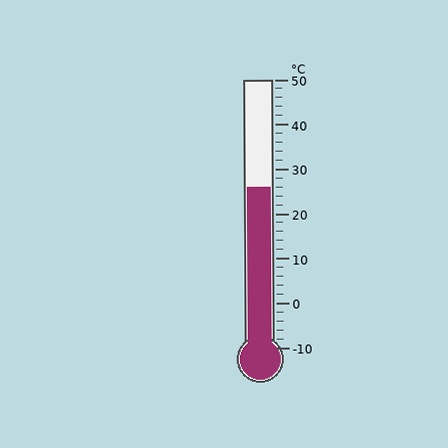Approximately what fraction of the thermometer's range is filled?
The thermometer is filled to approximately 60% of its range.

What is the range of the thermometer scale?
The thermometer scale ranges from -10°C to 50°C.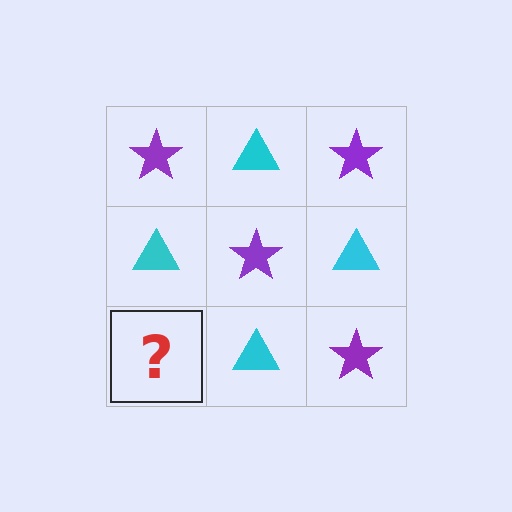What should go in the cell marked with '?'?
The missing cell should contain a purple star.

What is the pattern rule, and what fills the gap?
The rule is that it alternates purple star and cyan triangle in a checkerboard pattern. The gap should be filled with a purple star.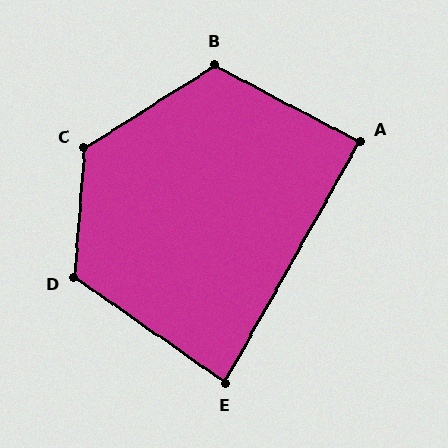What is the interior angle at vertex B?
Approximately 120 degrees (obtuse).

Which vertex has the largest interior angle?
C, at approximately 127 degrees.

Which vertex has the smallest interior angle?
E, at approximately 84 degrees.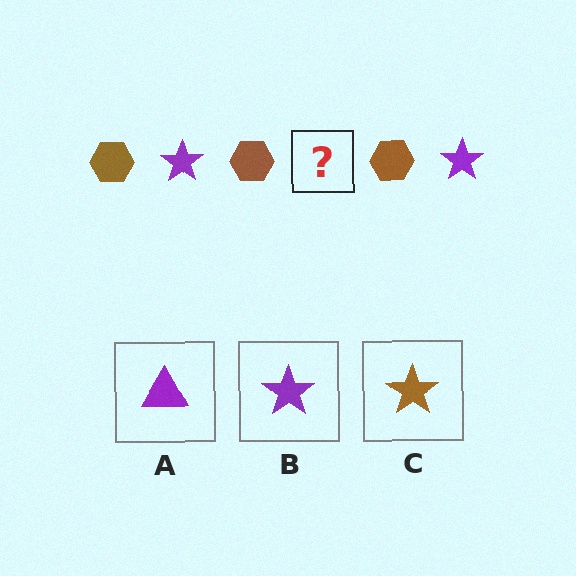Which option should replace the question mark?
Option B.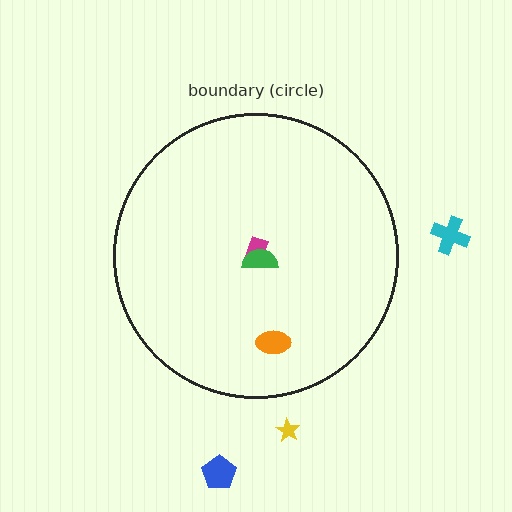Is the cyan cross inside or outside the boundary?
Outside.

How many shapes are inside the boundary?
3 inside, 3 outside.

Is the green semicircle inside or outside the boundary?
Inside.